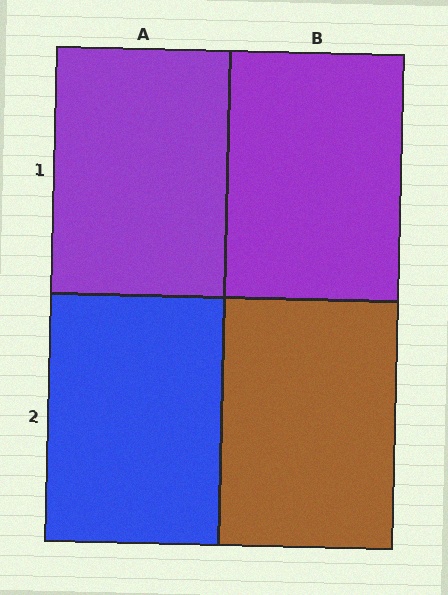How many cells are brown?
1 cell is brown.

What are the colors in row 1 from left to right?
Purple, purple.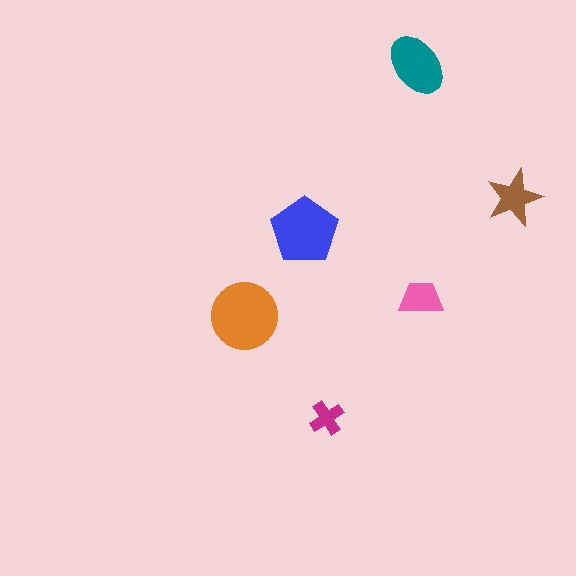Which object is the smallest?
The magenta cross.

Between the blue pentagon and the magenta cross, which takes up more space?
The blue pentagon.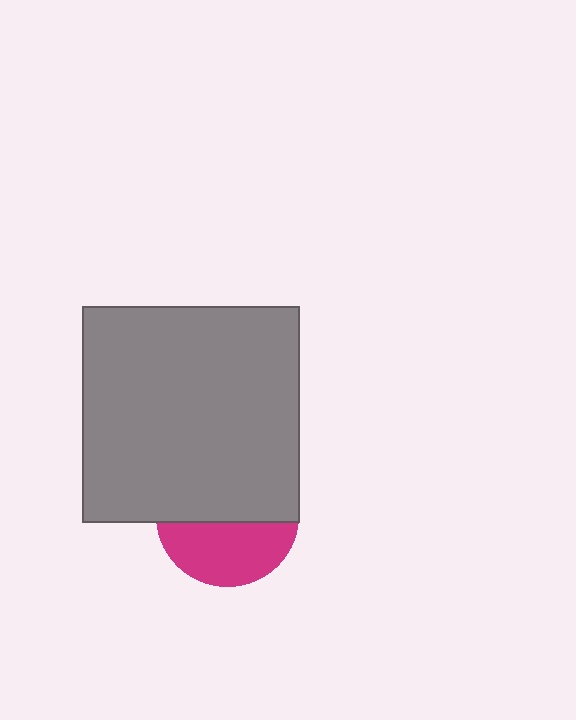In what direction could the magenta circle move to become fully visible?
The magenta circle could move down. That would shift it out from behind the gray square entirely.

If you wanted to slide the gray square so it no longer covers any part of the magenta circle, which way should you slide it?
Slide it up — that is the most direct way to separate the two shapes.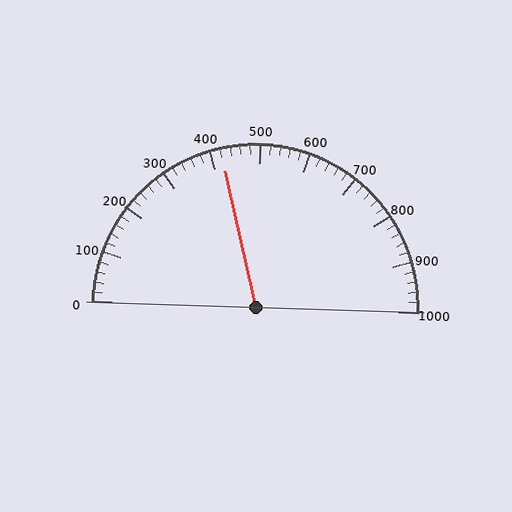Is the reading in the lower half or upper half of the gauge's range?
The reading is in the lower half of the range (0 to 1000).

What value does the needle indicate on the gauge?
The needle indicates approximately 420.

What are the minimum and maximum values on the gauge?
The gauge ranges from 0 to 1000.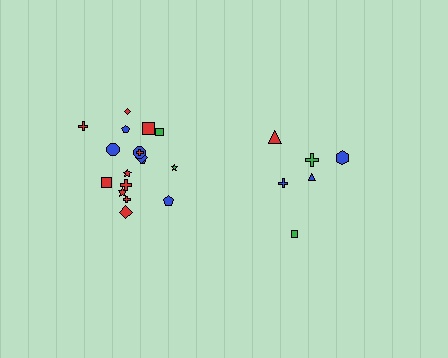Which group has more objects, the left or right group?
The left group.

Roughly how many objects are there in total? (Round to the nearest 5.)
Roughly 25 objects in total.